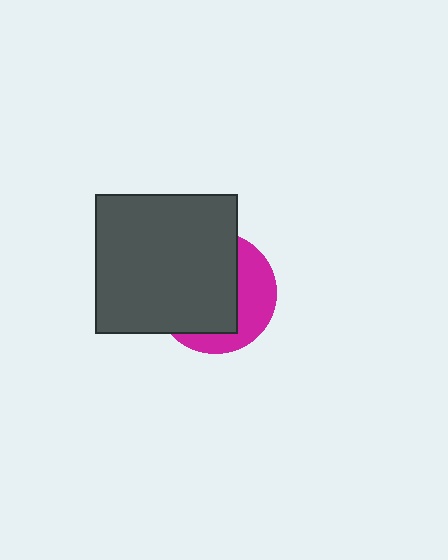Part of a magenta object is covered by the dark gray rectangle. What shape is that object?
It is a circle.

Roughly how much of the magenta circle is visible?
A small part of it is visible (roughly 37%).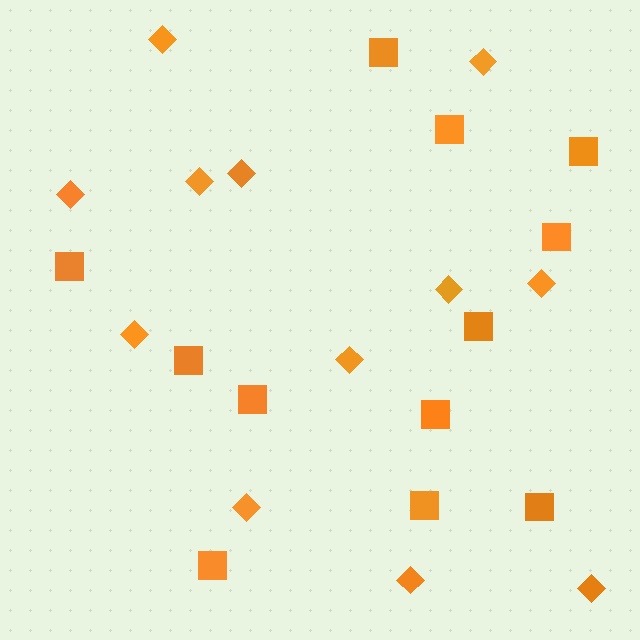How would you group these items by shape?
There are 2 groups: one group of diamonds (12) and one group of squares (12).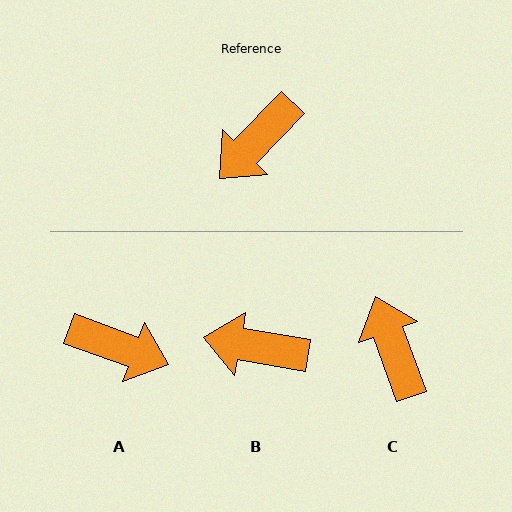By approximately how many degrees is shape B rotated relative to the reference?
Approximately 56 degrees clockwise.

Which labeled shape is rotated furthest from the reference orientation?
C, about 116 degrees away.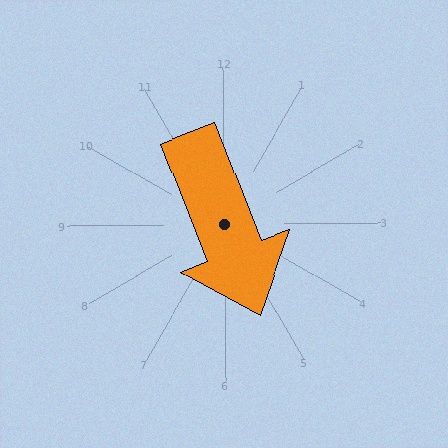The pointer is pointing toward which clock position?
Roughly 5 o'clock.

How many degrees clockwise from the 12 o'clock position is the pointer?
Approximately 159 degrees.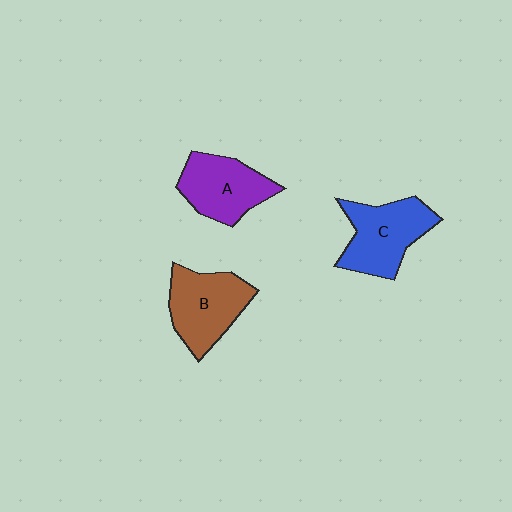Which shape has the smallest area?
Shape A (purple).